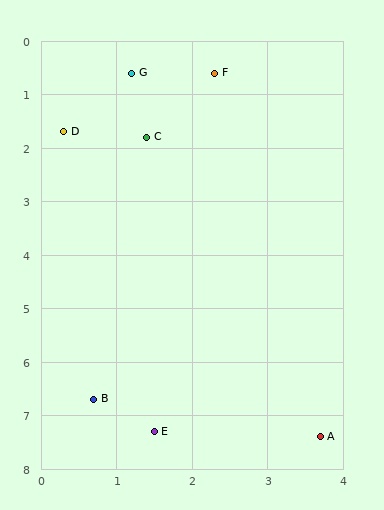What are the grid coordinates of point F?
Point F is at approximately (2.3, 0.6).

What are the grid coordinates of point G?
Point G is at approximately (1.2, 0.6).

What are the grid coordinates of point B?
Point B is at approximately (0.7, 6.7).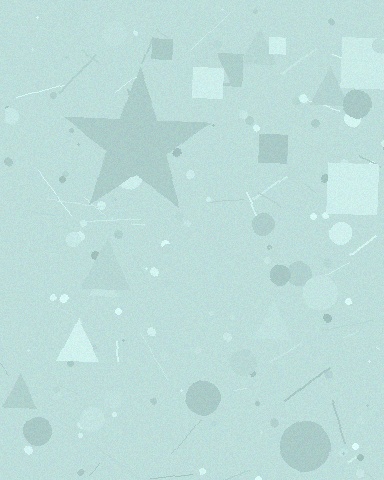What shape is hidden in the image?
A star is hidden in the image.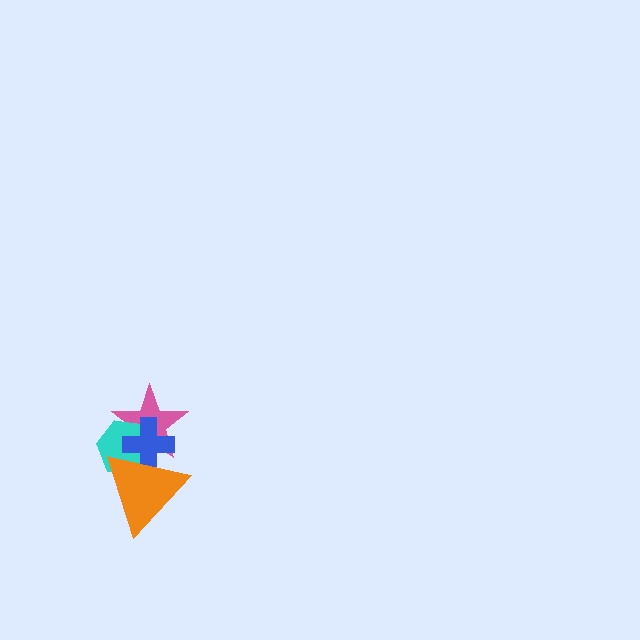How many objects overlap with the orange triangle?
3 objects overlap with the orange triangle.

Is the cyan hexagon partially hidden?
Yes, it is partially covered by another shape.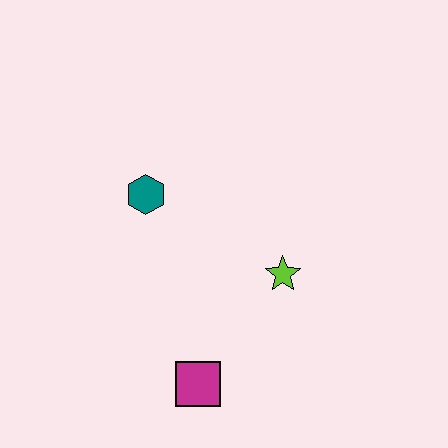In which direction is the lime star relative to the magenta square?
The lime star is above the magenta square.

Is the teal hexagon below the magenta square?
No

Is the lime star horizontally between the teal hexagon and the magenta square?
No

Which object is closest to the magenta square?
The lime star is closest to the magenta square.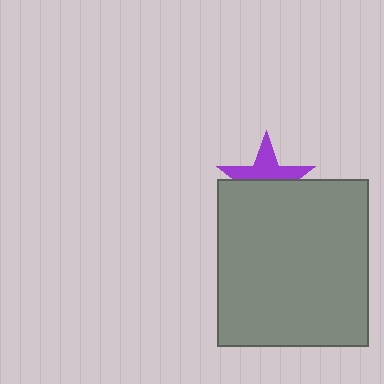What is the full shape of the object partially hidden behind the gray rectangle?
The partially hidden object is a purple star.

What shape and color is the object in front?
The object in front is a gray rectangle.